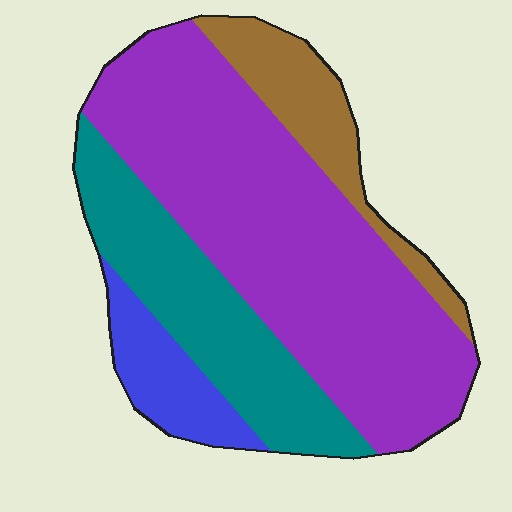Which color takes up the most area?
Purple, at roughly 55%.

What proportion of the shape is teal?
Teal covers 24% of the shape.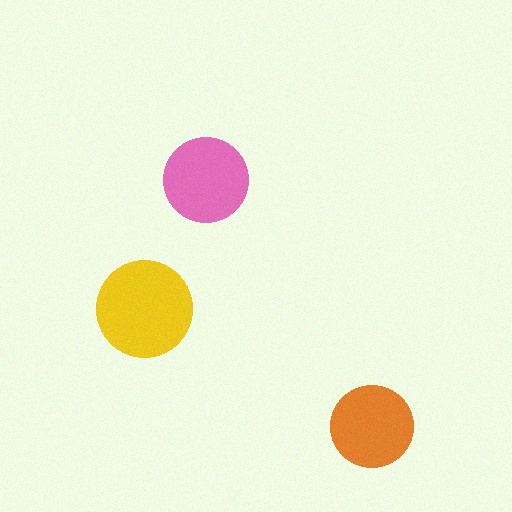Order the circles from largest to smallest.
the yellow one, the pink one, the orange one.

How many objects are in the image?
There are 3 objects in the image.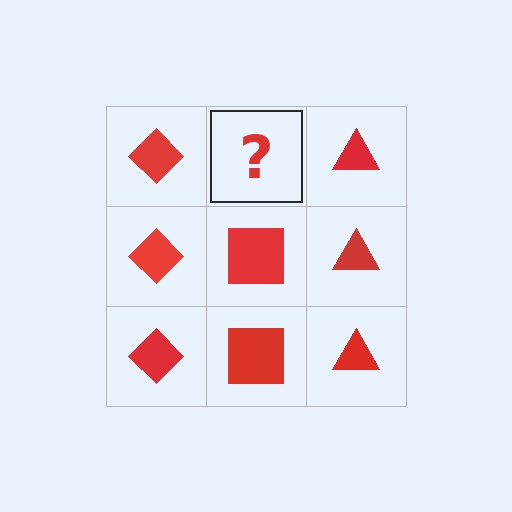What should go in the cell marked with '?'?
The missing cell should contain a red square.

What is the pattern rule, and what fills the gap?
The rule is that each column has a consistent shape. The gap should be filled with a red square.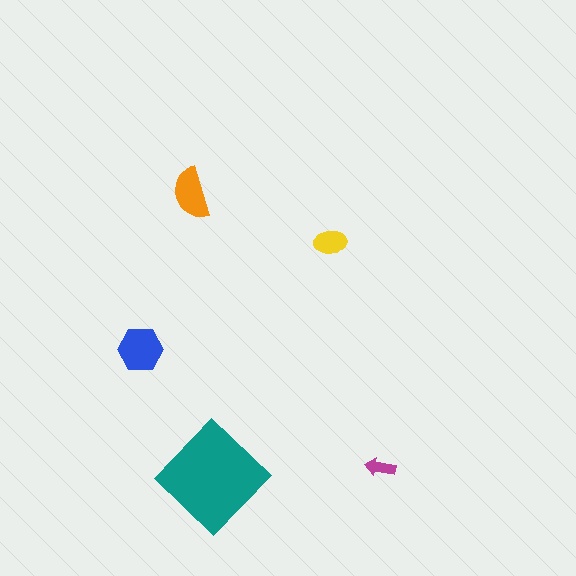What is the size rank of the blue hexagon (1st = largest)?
2nd.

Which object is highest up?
The orange semicircle is topmost.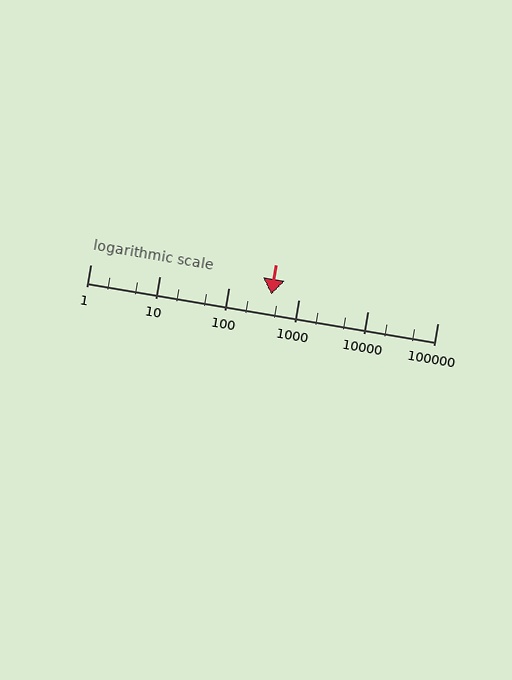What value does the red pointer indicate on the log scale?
The pointer indicates approximately 400.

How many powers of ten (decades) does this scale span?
The scale spans 5 decades, from 1 to 100000.